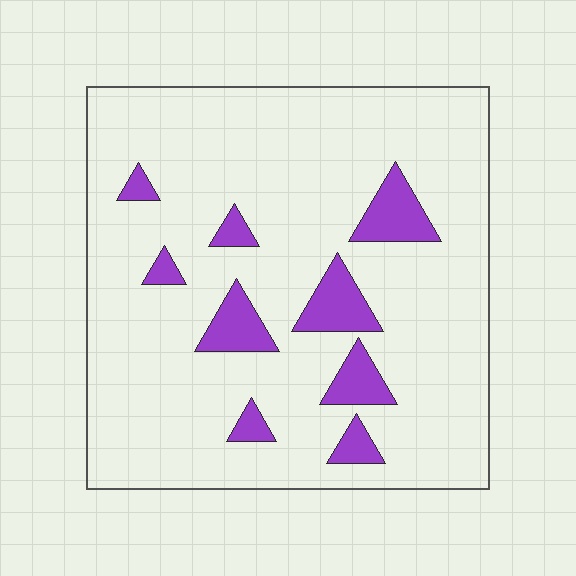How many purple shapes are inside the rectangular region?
9.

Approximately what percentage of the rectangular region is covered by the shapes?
Approximately 10%.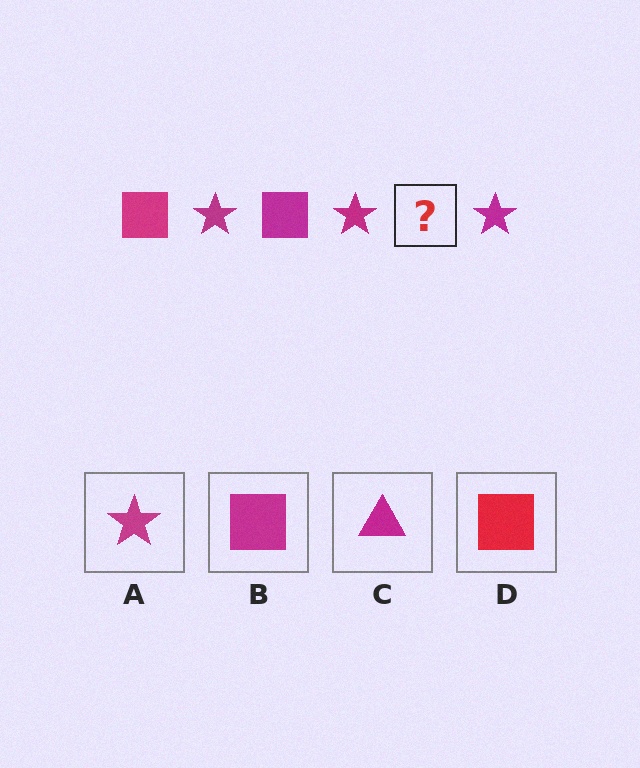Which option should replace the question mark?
Option B.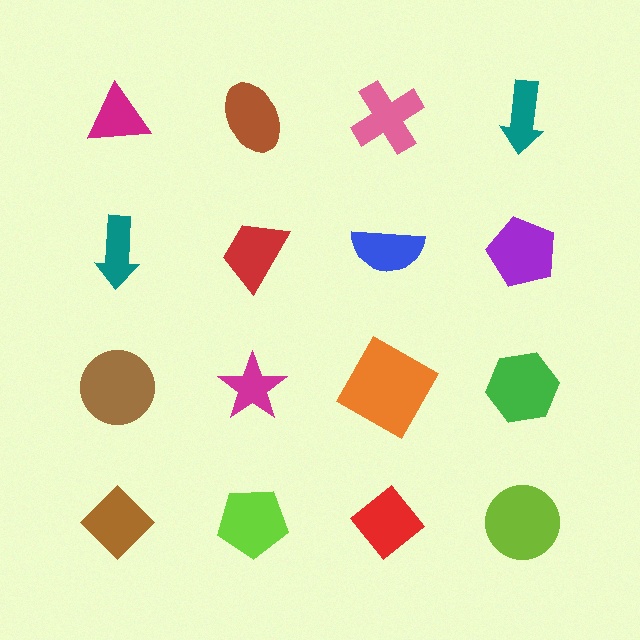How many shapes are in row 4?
4 shapes.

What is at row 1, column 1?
A magenta triangle.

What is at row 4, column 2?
A lime pentagon.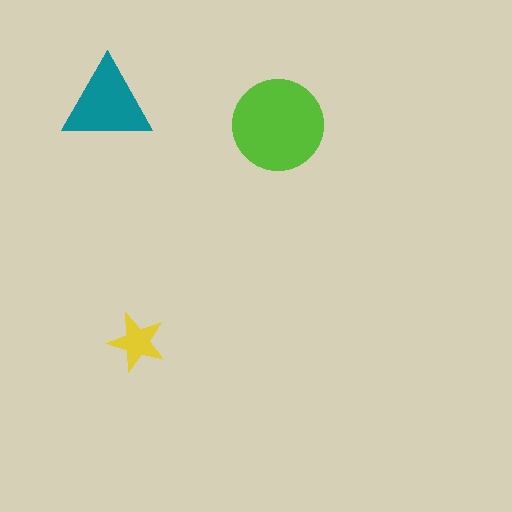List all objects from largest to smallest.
The lime circle, the teal triangle, the yellow star.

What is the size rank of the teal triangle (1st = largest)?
2nd.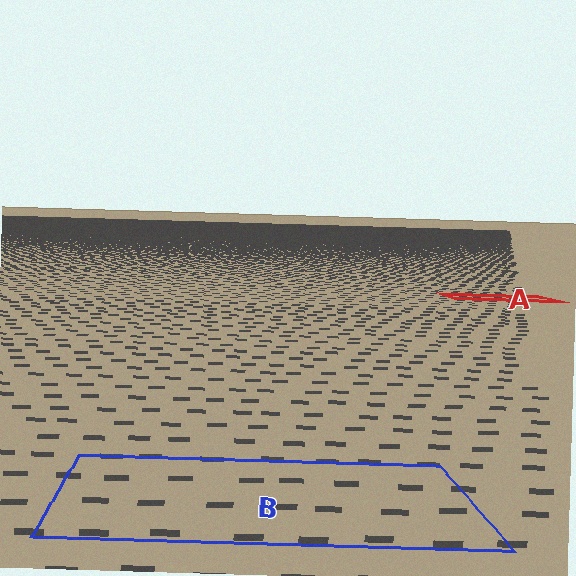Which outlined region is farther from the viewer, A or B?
Region A is farther from the viewer — the texture elements inside it appear smaller and more densely packed.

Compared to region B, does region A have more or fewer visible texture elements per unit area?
Region A has more texture elements per unit area — they are packed more densely because it is farther away.